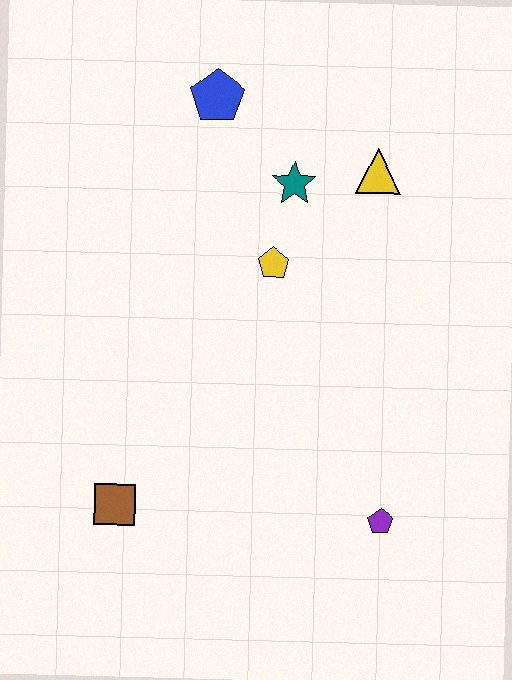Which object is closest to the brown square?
The purple pentagon is closest to the brown square.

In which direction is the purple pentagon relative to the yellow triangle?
The purple pentagon is below the yellow triangle.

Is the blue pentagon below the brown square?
No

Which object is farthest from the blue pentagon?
The purple pentagon is farthest from the blue pentagon.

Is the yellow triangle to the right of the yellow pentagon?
Yes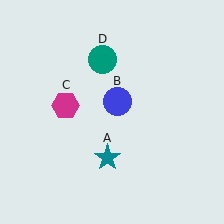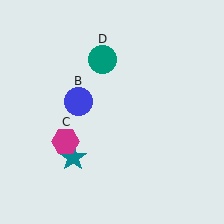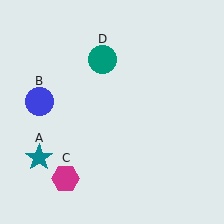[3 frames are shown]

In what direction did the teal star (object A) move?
The teal star (object A) moved left.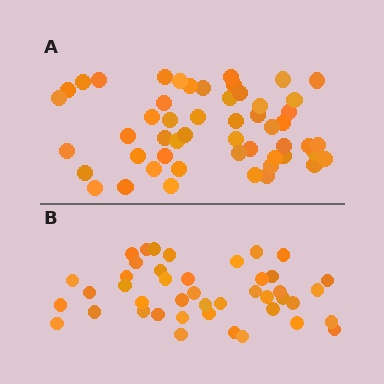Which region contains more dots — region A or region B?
Region A (the top region) has more dots.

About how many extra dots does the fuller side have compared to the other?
Region A has roughly 8 or so more dots than region B.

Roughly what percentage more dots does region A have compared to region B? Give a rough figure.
About 20% more.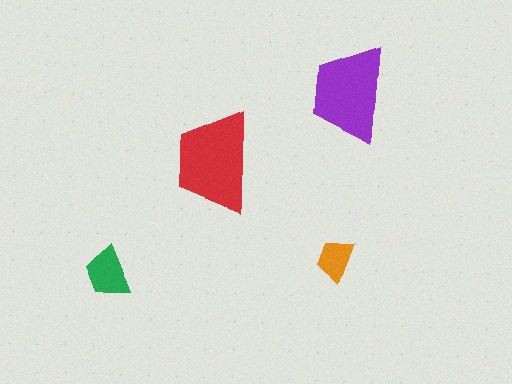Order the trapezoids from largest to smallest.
the red one, the purple one, the green one, the orange one.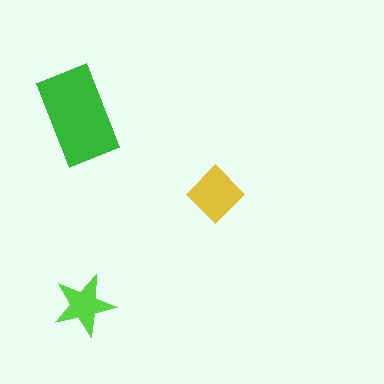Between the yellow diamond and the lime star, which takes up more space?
The yellow diamond.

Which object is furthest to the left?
The green rectangle is leftmost.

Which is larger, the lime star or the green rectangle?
The green rectangle.